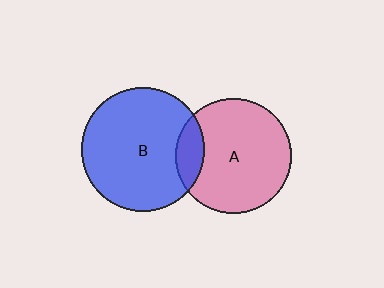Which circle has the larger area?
Circle B (blue).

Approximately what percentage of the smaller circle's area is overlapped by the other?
Approximately 15%.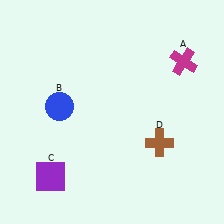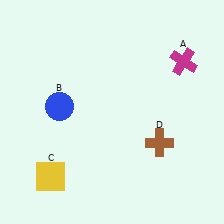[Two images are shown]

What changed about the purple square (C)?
In Image 1, C is purple. In Image 2, it changed to yellow.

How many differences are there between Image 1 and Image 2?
There is 1 difference between the two images.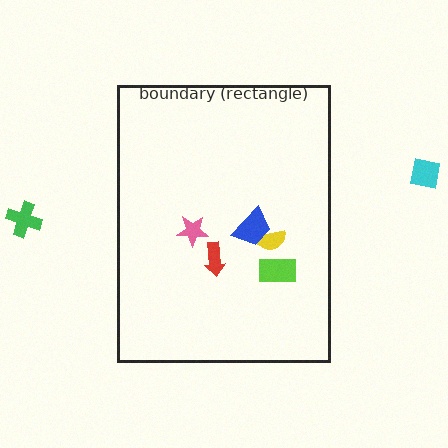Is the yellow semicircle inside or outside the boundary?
Inside.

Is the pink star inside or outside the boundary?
Inside.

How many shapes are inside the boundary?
5 inside, 2 outside.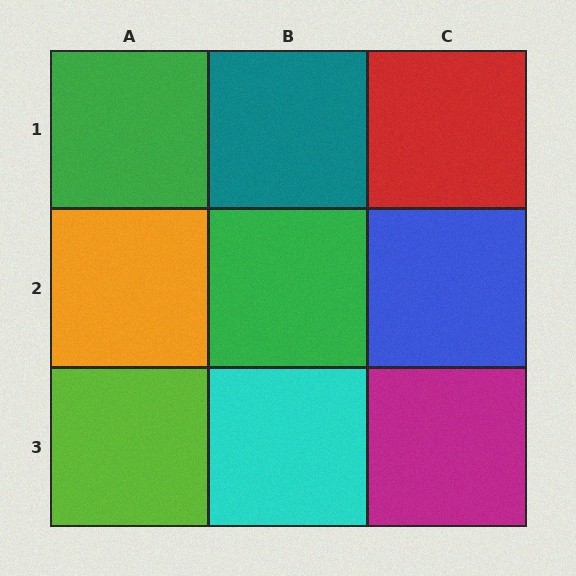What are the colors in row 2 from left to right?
Orange, green, blue.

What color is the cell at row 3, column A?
Lime.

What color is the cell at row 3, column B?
Cyan.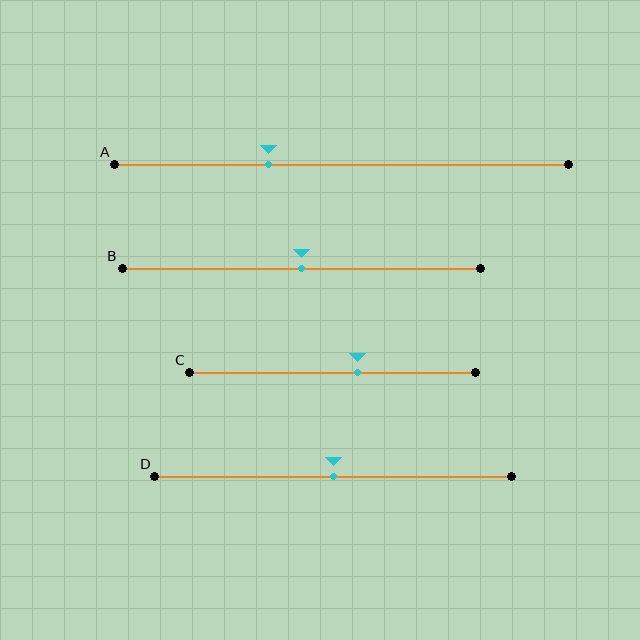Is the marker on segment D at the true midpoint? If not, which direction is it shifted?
Yes, the marker on segment D is at the true midpoint.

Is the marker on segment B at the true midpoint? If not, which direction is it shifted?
Yes, the marker on segment B is at the true midpoint.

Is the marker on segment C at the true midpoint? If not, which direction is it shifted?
No, the marker on segment C is shifted to the right by about 9% of the segment length.